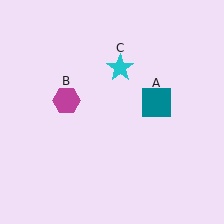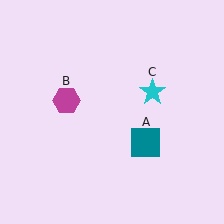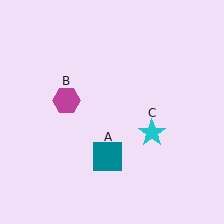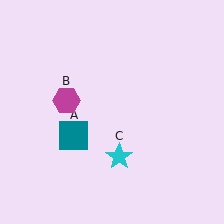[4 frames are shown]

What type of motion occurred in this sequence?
The teal square (object A), cyan star (object C) rotated clockwise around the center of the scene.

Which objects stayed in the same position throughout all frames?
Magenta hexagon (object B) remained stationary.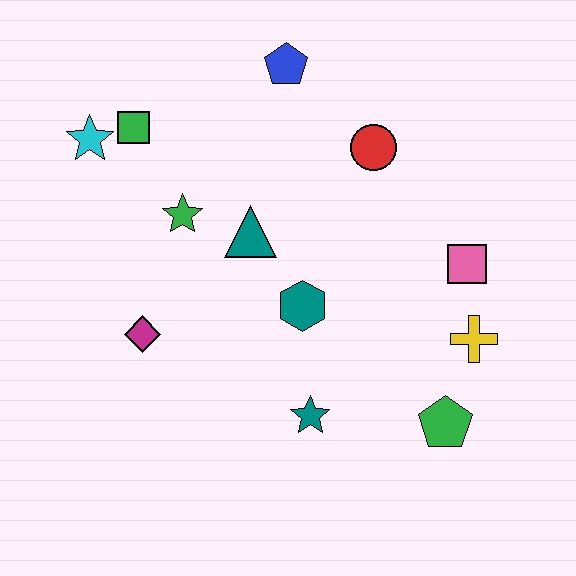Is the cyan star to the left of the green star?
Yes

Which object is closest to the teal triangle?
The green star is closest to the teal triangle.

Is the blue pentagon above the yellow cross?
Yes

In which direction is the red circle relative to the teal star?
The red circle is above the teal star.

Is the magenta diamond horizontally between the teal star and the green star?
No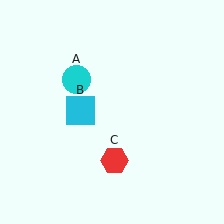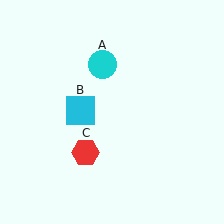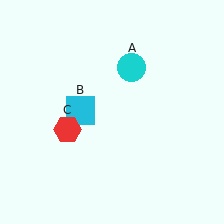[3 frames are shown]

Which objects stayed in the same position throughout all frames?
Cyan square (object B) remained stationary.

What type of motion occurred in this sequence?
The cyan circle (object A), red hexagon (object C) rotated clockwise around the center of the scene.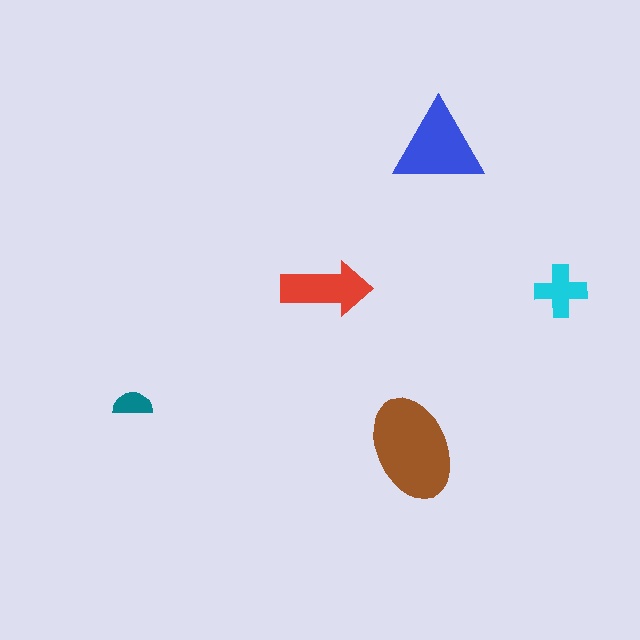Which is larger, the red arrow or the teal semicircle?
The red arrow.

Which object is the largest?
The brown ellipse.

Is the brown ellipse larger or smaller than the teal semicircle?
Larger.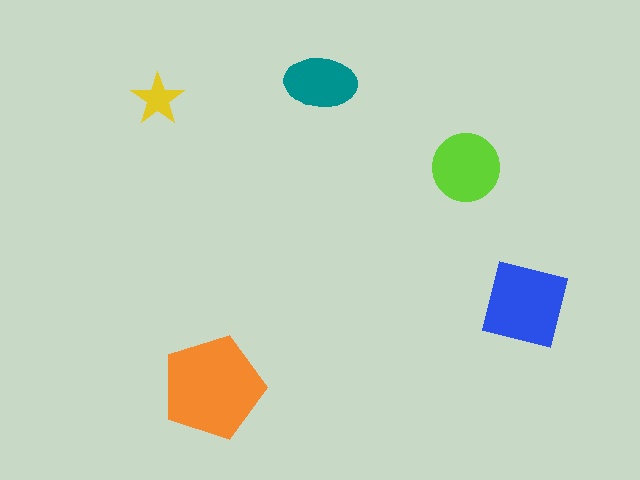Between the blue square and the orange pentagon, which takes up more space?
The orange pentagon.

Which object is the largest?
The orange pentagon.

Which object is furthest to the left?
The yellow star is leftmost.